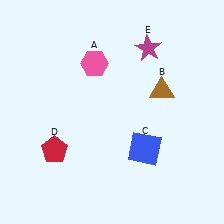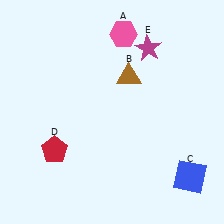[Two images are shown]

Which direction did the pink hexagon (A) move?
The pink hexagon (A) moved up.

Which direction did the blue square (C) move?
The blue square (C) moved right.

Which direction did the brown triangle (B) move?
The brown triangle (B) moved left.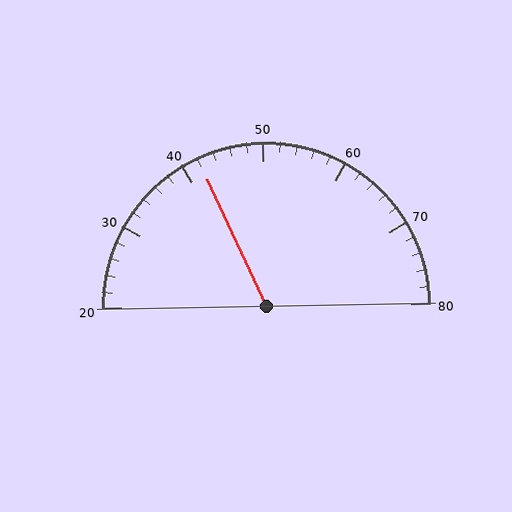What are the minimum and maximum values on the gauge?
The gauge ranges from 20 to 80.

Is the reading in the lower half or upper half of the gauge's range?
The reading is in the lower half of the range (20 to 80).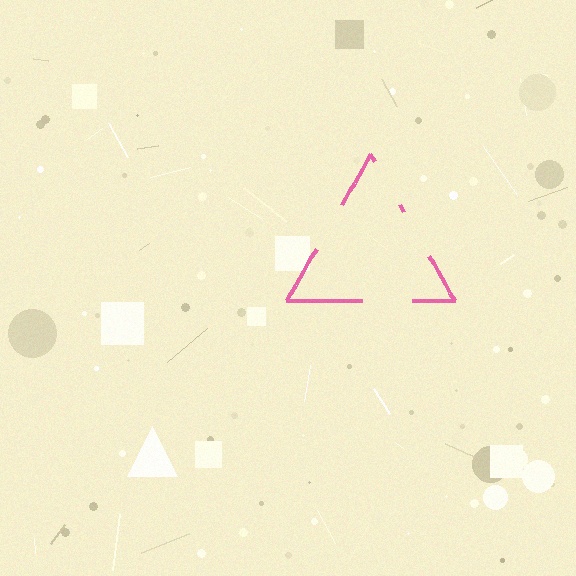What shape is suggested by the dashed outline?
The dashed outline suggests a triangle.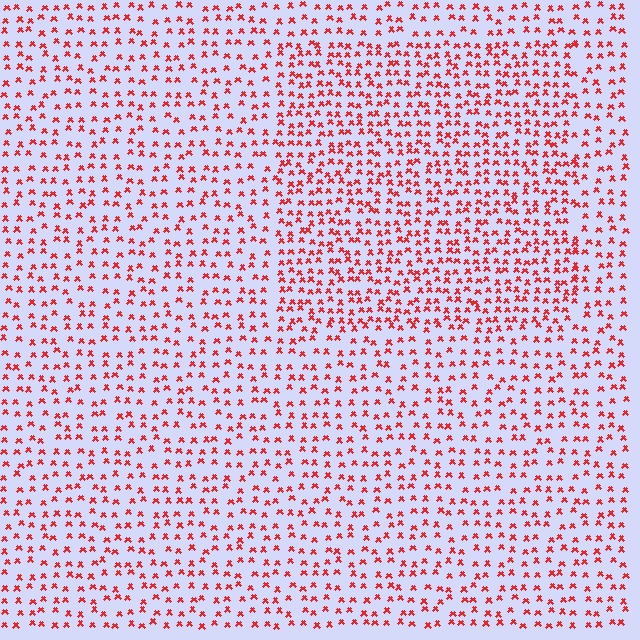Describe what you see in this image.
The image contains small red elements arranged at two different densities. A rectangle-shaped region is visible where the elements are more densely packed than the surrounding area.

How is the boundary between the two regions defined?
The boundary is defined by a change in element density (approximately 1.6x ratio). All elements are the same color, size, and shape.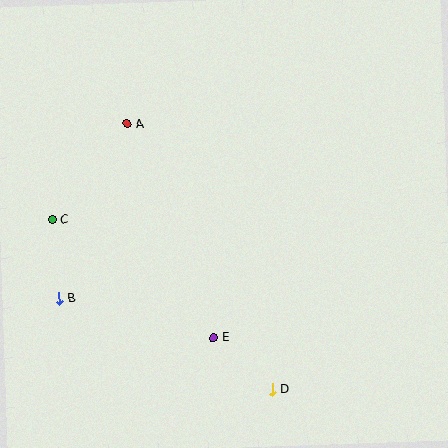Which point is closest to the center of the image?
Point E at (214, 338) is closest to the center.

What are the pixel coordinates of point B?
Point B is at (59, 298).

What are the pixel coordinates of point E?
Point E is at (214, 338).